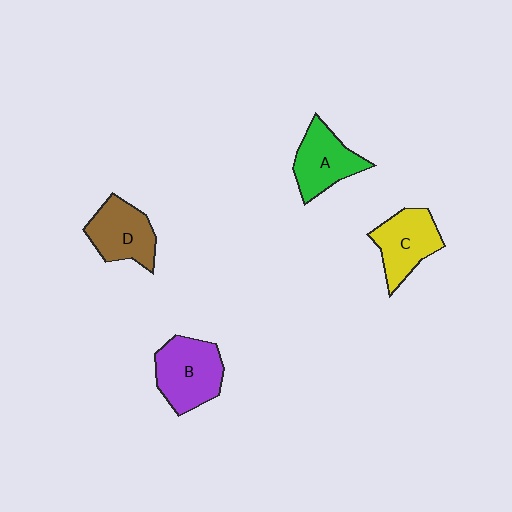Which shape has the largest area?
Shape B (purple).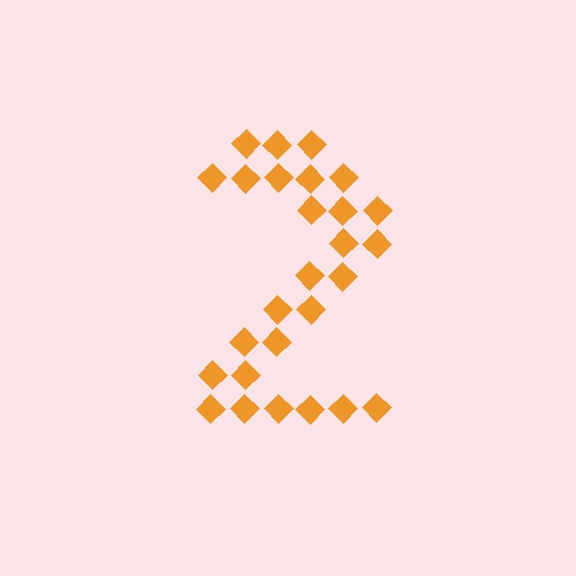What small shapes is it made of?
It is made of small diamonds.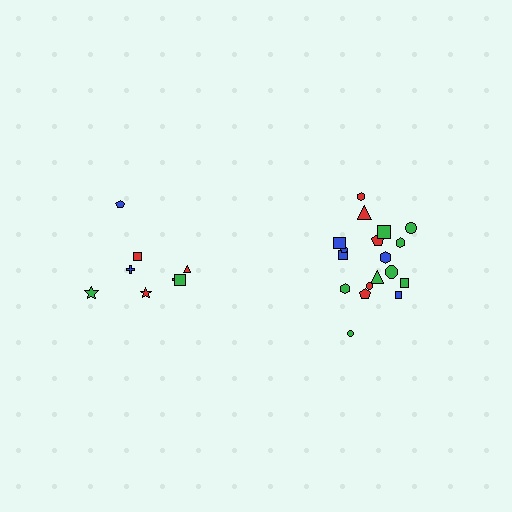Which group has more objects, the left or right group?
The right group.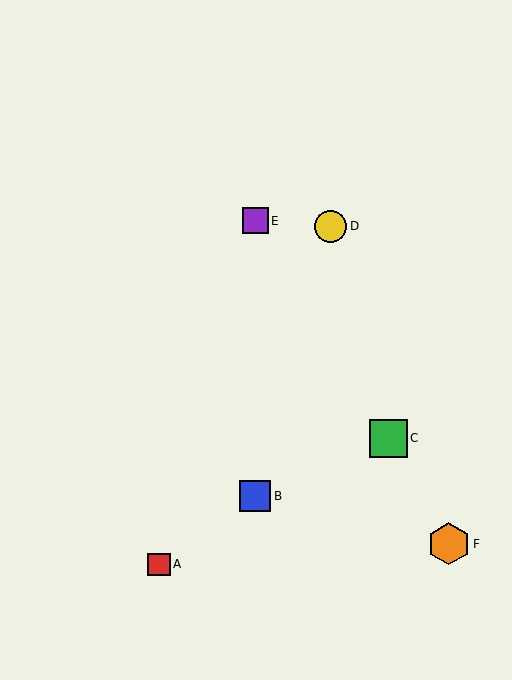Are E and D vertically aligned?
No, E is at x≈255 and D is at x≈330.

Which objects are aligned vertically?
Objects B, E are aligned vertically.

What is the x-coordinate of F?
Object F is at x≈449.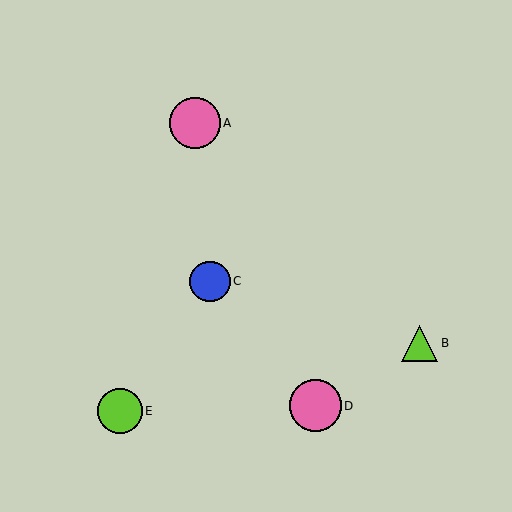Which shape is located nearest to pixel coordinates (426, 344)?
The lime triangle (labeled B) at (420, 343) is nearest to that location.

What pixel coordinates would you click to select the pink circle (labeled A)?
Click at (195, 123) to select the pink circle A.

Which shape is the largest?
The pink circle (labeled D) is the largest.